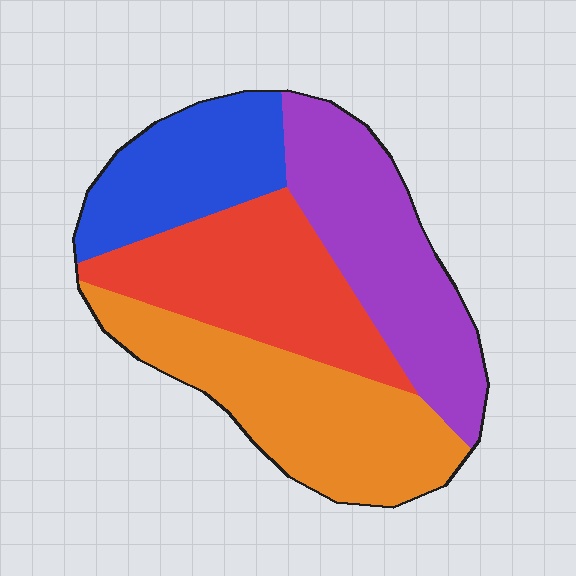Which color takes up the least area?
Blue, at roughly 20%.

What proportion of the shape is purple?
Purple takes up about one quarter (1/4) of the shape.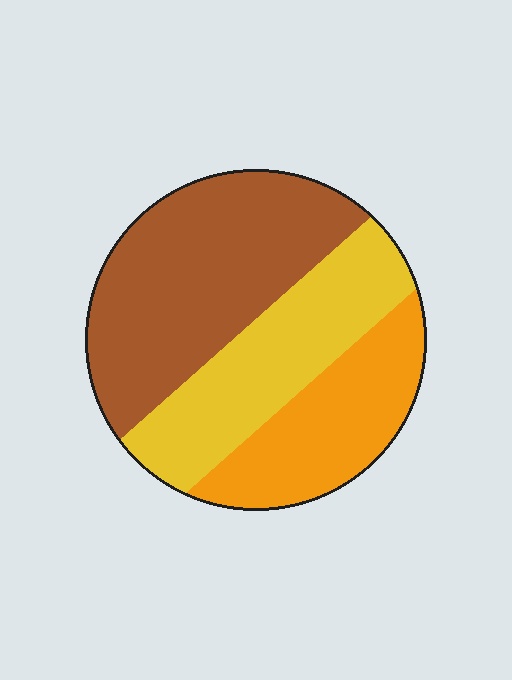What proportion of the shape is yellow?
Yellow covers roughly 30% of the shape.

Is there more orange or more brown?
Brown.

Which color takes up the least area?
Orange, at roughly 25%.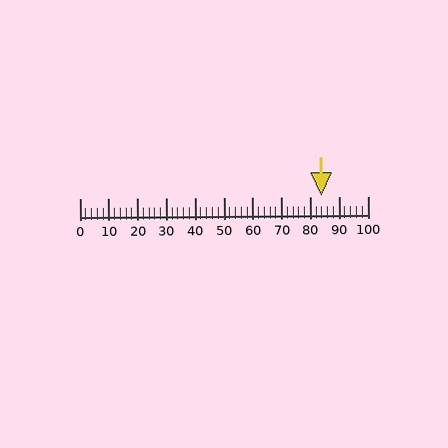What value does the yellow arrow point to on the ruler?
The yellow arrow points to approximately 84.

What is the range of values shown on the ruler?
The ruler shows values from 0 to 100.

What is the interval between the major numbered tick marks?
The major tick marks are spaced 10 units apart.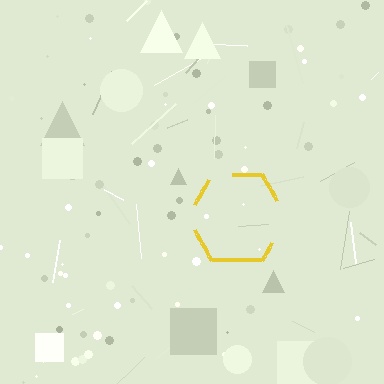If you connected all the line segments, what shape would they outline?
They would outline a hexagon.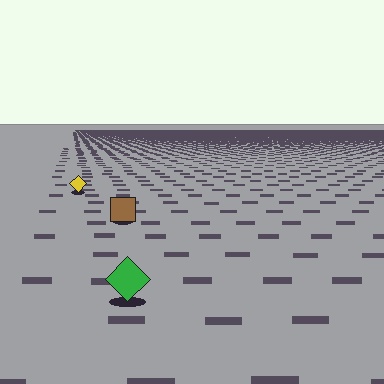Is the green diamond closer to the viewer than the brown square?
Yes. The green diamond is closer — you can tell from the texture gradient: the ground texture is coarser near it.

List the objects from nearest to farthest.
From nearest to farthest: the green diamond, the brown square, the yellow diamond.